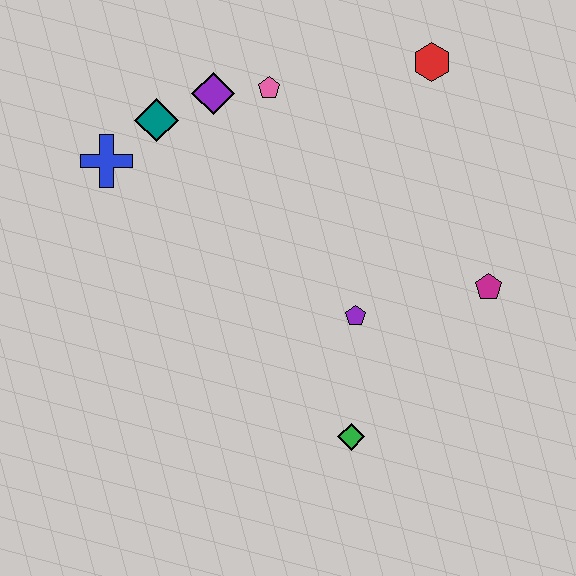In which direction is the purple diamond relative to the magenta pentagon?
The purple diamond is to the left of the magenta pentagon.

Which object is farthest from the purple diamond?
The green diamond is farthest from the purple diamond.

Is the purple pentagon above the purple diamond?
No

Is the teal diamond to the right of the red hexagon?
No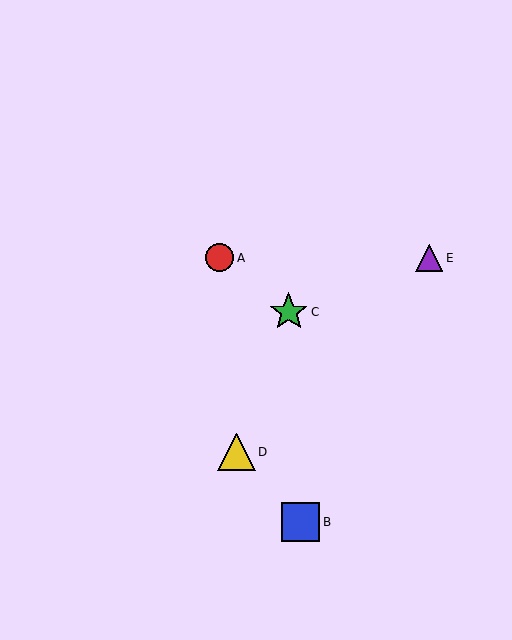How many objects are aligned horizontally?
2 objects (A, E) are aligned horizontally.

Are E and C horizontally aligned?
No, E is at y≈258 and C is at y≈312.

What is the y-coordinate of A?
Object A is at y≈258.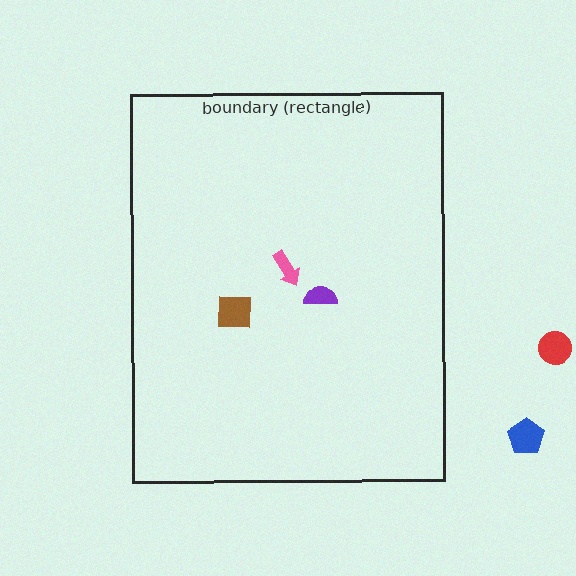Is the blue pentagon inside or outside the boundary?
Outside.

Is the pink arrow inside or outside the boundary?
Inside.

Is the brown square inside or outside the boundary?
Inside.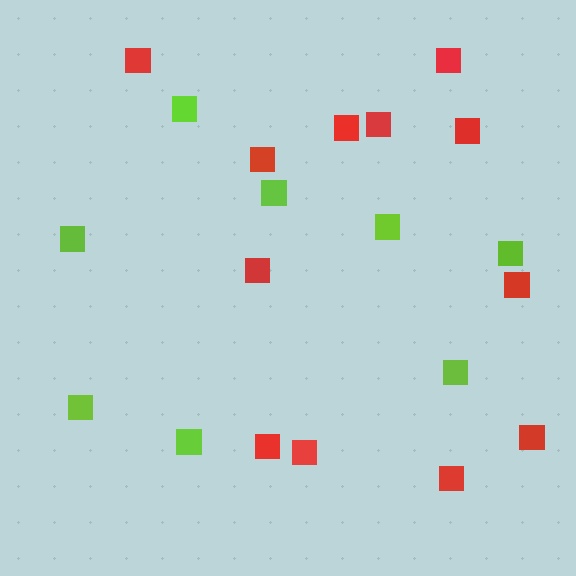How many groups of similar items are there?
There are 2 groups: one group of lime squares (8) and one group of red squares (12).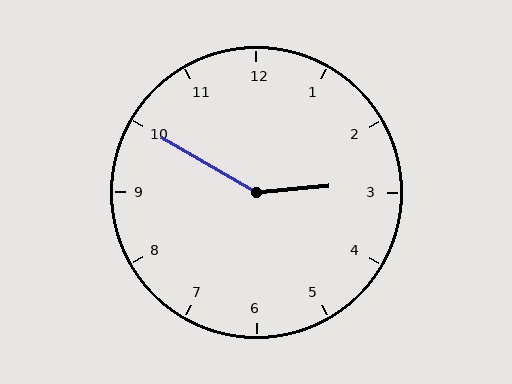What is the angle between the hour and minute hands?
Approximately 145 degrees.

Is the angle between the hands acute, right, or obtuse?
It is obtuse.